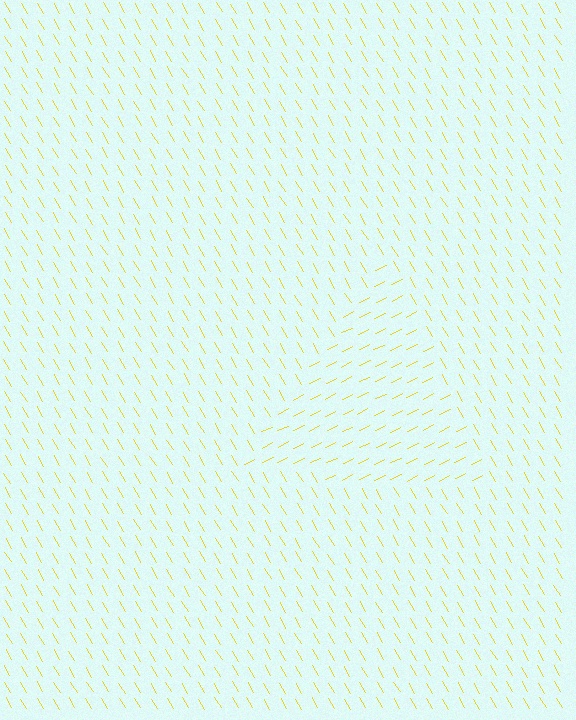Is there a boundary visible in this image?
Yes, there is a texture boundary formed by a change in line orientation.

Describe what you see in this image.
The image is filled with small yellow line segments. A triangle region in the image has lines oriented differently from the surrounding lines, creating a visible texture boundary.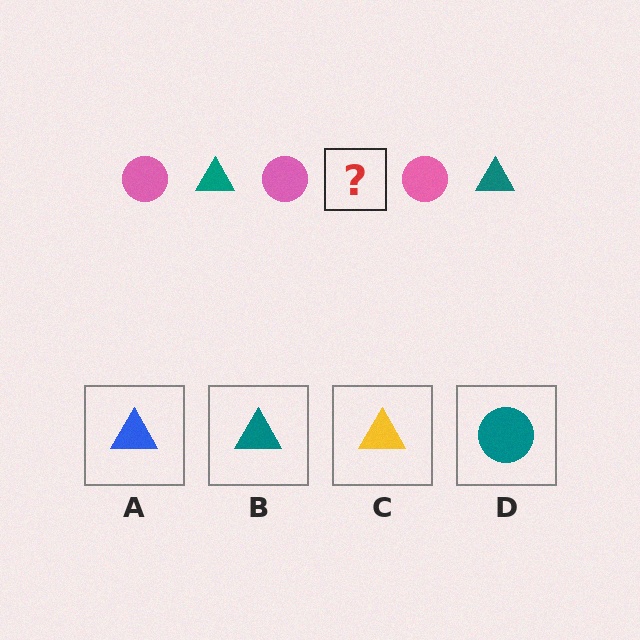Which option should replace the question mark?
Option B.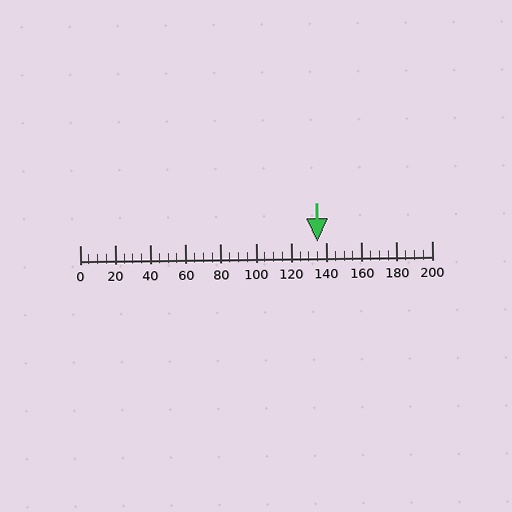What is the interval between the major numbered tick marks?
The major tick marks are spaced 20 units apart.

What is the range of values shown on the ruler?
The ruler shows values from 0 to 200.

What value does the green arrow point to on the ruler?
The green arrow points to approximately 135.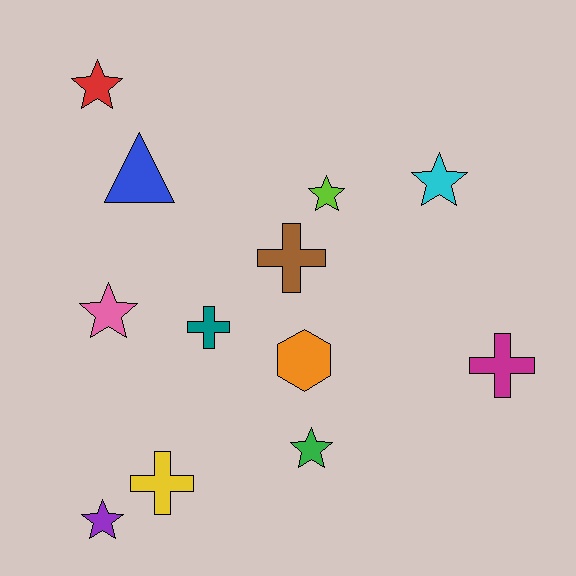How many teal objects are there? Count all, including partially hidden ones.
There is 1 teal object.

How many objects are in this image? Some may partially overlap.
There are 12 objects.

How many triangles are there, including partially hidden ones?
There is 1 triangle.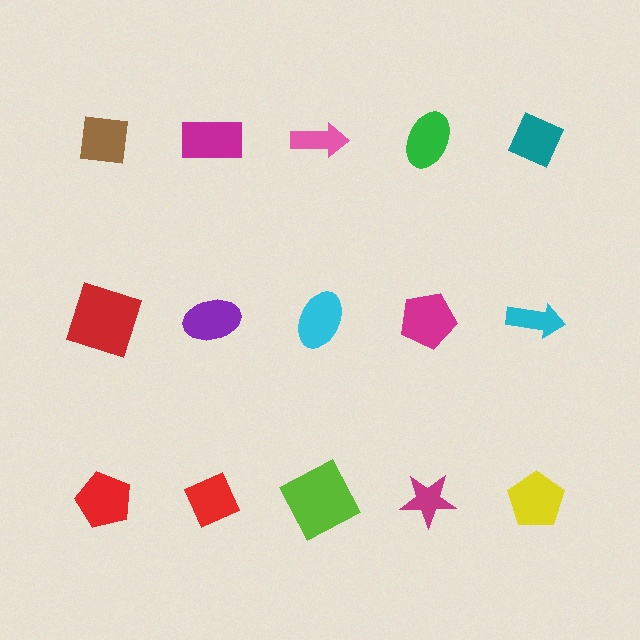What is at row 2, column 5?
A cyan arrow.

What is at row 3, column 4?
A magenta star.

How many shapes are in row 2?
5 shapes.